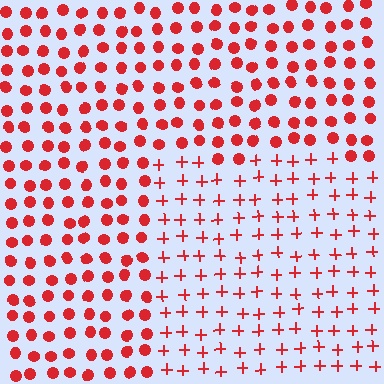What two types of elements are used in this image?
The image uses plus signs inside the rectangle region and circles outside it.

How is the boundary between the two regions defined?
The boundary is defined by a change in element shape: plus signs inside vs. circles outside. All elements share the same color and spacing.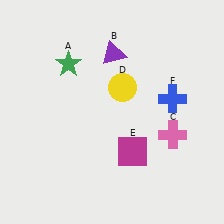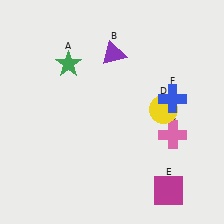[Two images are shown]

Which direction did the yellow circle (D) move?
The yellow circle (D) moved right.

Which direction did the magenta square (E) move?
The magenta square (E) moved down.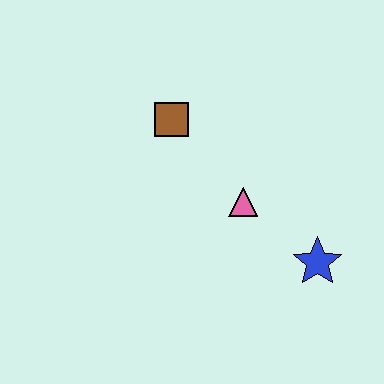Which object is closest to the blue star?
The pink triangle is closest to the blue star.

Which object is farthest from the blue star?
The brown square is farthest from the blue star.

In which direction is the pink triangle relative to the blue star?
The pink triangle is to the left of the blue star.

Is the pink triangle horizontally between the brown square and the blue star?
Yes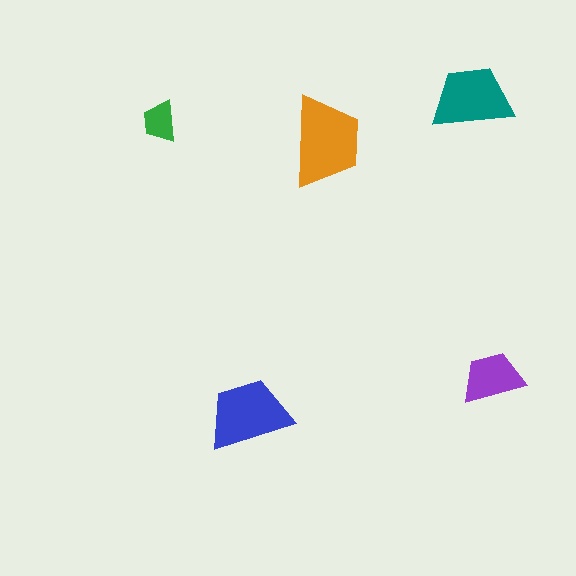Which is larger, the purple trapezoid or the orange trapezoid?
The orange one.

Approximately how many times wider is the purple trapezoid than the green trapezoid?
About 1.5 times wider.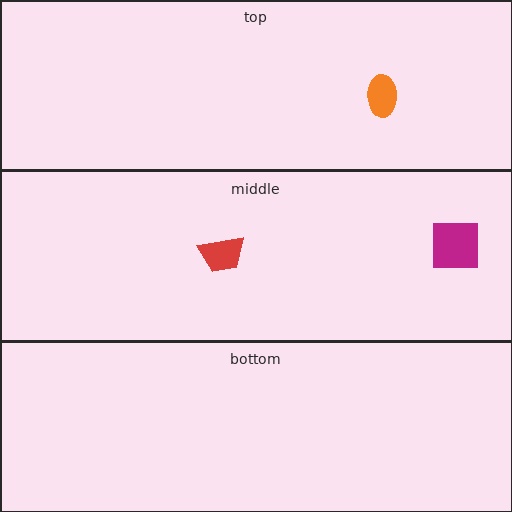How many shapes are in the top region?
1.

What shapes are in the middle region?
The red trapezoid, the magenta square.